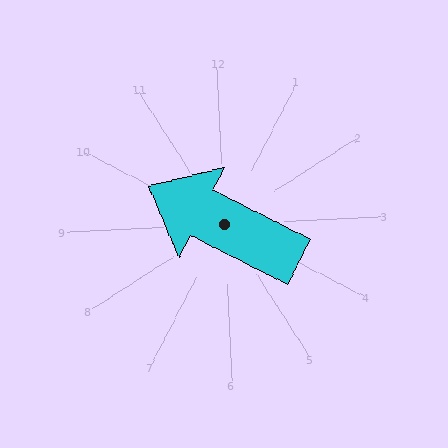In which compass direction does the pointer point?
Northwest.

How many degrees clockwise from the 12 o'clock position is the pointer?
Approximately 300 degrees.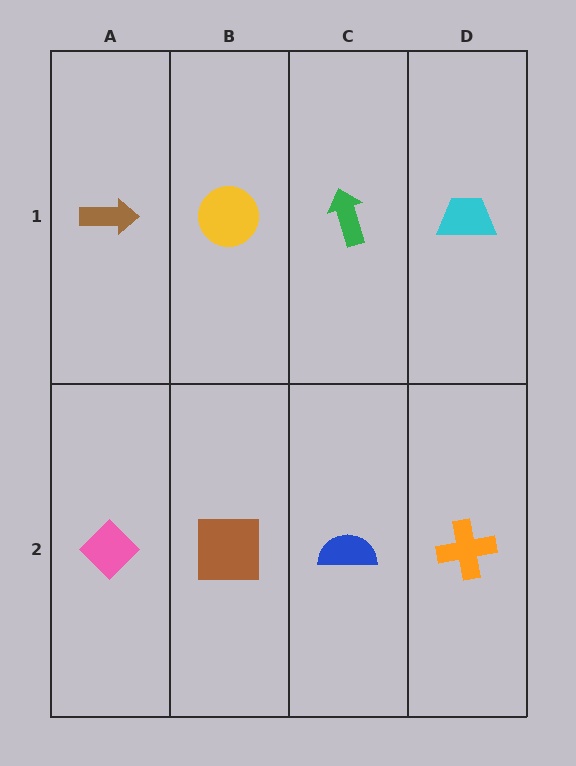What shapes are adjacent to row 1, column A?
A pink diamond (row 2, column A), a yellow circle (row 1, column B).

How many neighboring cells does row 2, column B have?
3.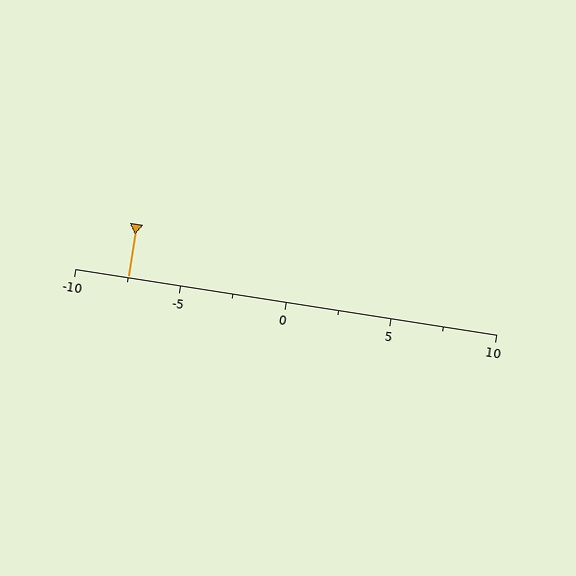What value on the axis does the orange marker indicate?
The marker indicates approximately -7.5.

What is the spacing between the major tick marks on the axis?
The major ticks are spaced 5 apart.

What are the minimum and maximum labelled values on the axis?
The axis runs from -10 to 10.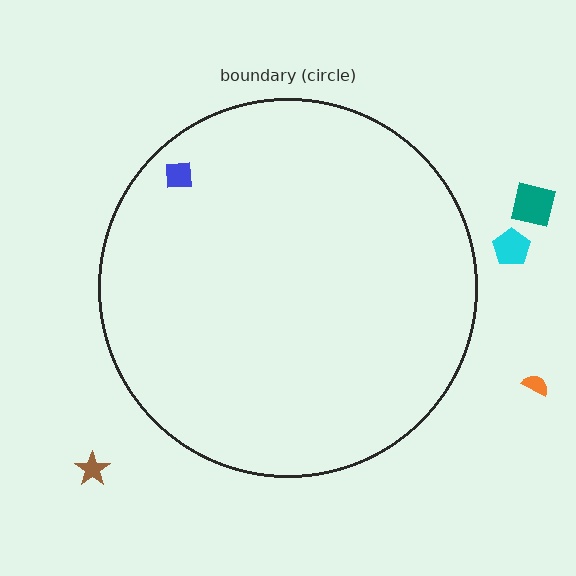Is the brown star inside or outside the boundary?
Outside.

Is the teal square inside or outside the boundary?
Outside.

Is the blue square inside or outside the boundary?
Inside.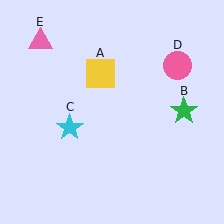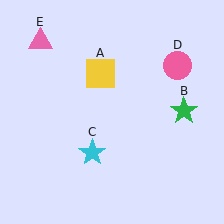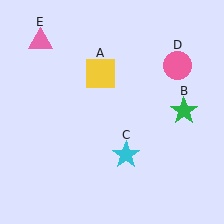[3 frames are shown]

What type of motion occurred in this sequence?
The cyan star (object C) rotated counterclockwise around the center of the scene.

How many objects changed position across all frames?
1 object changed position: cyan star (object C).